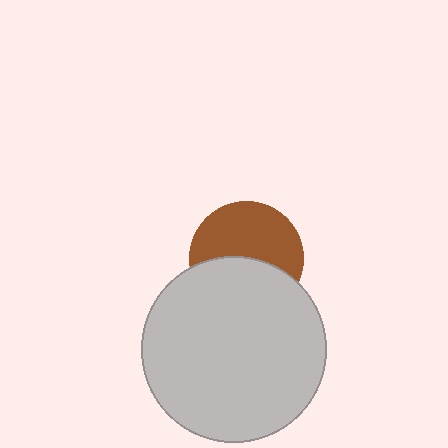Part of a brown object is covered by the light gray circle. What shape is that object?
It is a circle.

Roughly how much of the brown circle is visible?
About half of it is visible (roughly 55%).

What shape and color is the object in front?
The object in front is a light gray circle.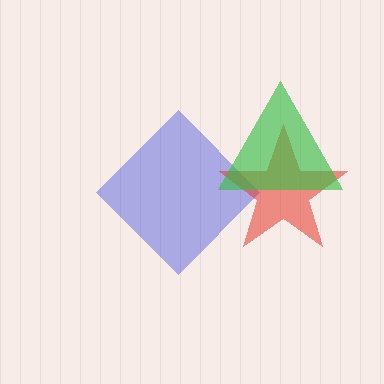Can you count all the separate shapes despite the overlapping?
Yes, there are 3 separate shapes.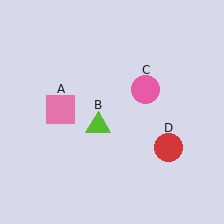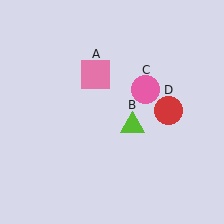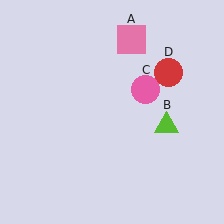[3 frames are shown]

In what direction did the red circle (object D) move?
The red circle (object D) moved up.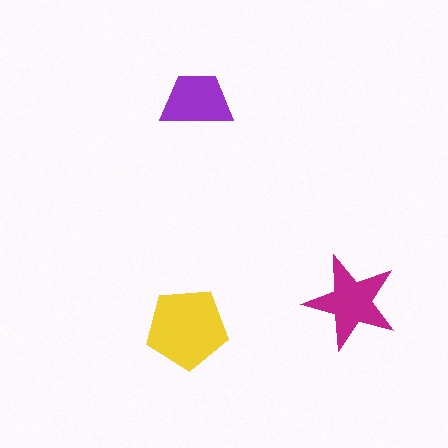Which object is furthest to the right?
The magenta star is rightmost.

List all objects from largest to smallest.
The yellow pentagon, the magenta star, the purple trapezoid.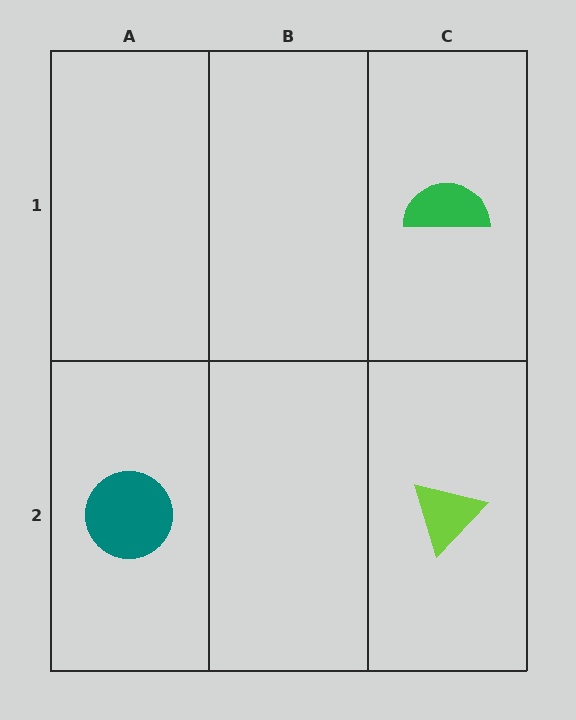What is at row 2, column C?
A lime triangle.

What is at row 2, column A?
A teal circle.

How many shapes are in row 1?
1 shape.